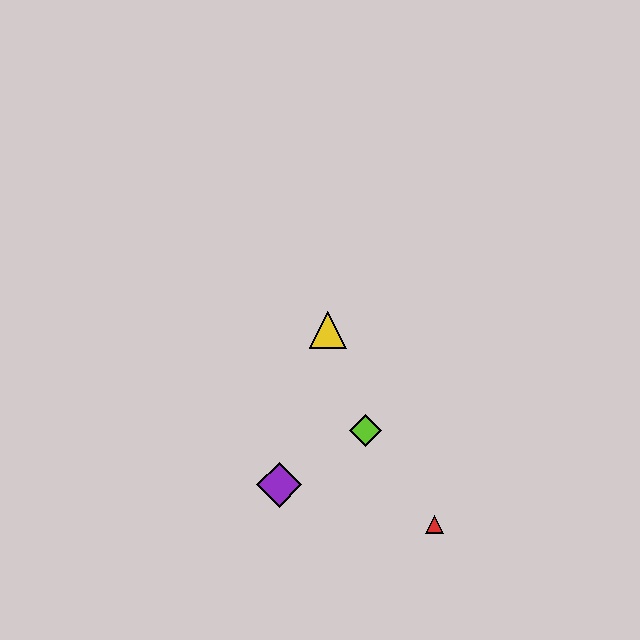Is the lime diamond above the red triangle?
Yes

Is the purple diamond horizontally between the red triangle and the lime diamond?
No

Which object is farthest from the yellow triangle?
The red triangle is farthest from the yellow triangle.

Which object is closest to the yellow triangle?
The lime diamond is closest to the yellow triangle.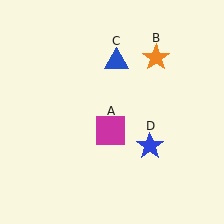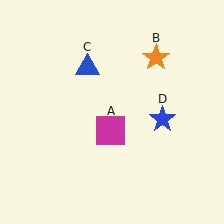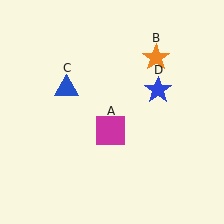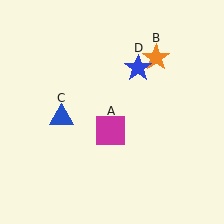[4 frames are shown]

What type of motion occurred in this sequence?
The blue triangle (object C), blue star (object D) rotated counterclockwise around the center of the scene.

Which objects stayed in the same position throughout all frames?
Magenta square (object A) and orange star (object B) remained stationary.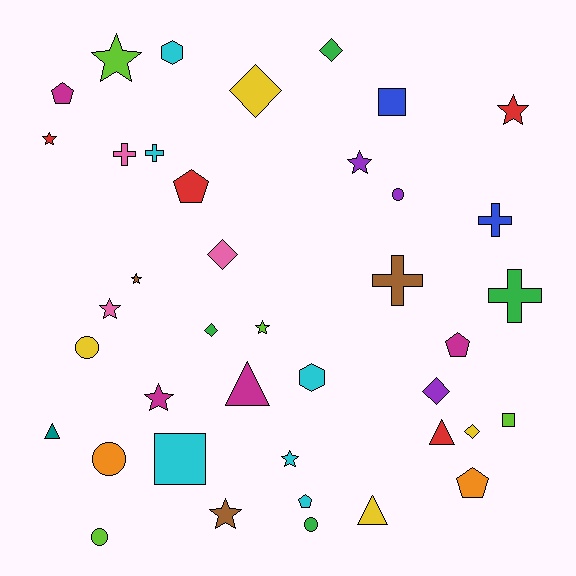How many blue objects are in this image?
There are 2 blue objects.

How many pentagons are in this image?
There are 5 pentagons.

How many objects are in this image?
There are 40 objects.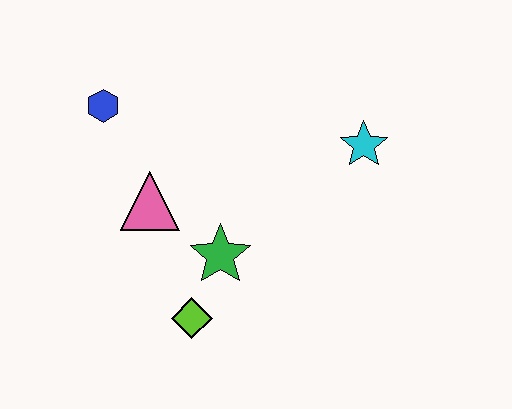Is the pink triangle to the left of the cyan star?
Yes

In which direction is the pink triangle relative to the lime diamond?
The pink triangle is above the lime diamond.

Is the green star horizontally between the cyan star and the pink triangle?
Yes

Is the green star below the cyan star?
Yes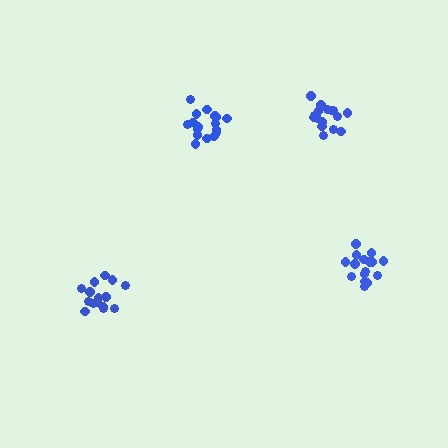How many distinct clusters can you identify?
There are 4 distinct clusters.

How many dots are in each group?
Group 1: 16 dots, Group 2: 15 dots, Group 3: 17 dots, Group 4: 17 dots (65 total).